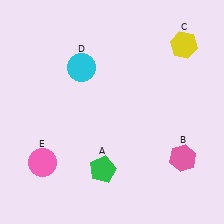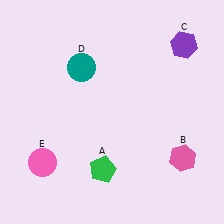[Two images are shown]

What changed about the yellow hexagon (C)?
In Image 1, C is yellow. In Image 2, it changed to purple.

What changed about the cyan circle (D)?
In Image 1, D is cyan. In Image 2, it changed to teal.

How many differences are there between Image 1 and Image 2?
There are 2 differences between the two images.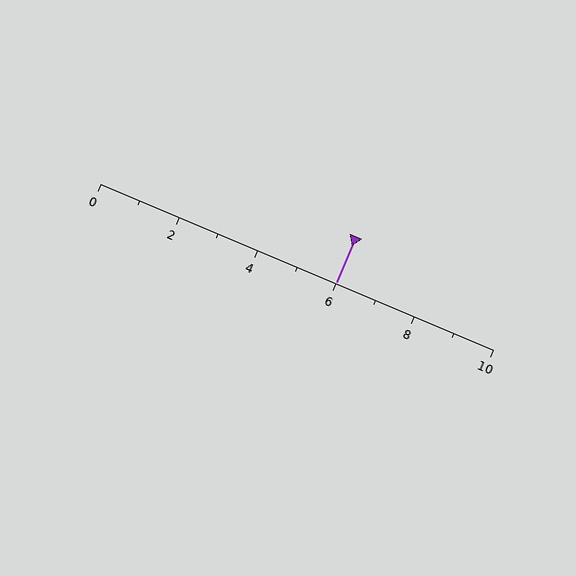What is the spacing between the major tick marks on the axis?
The major ticks are spaced 2 apart.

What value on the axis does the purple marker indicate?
The marker indicates approximately 6.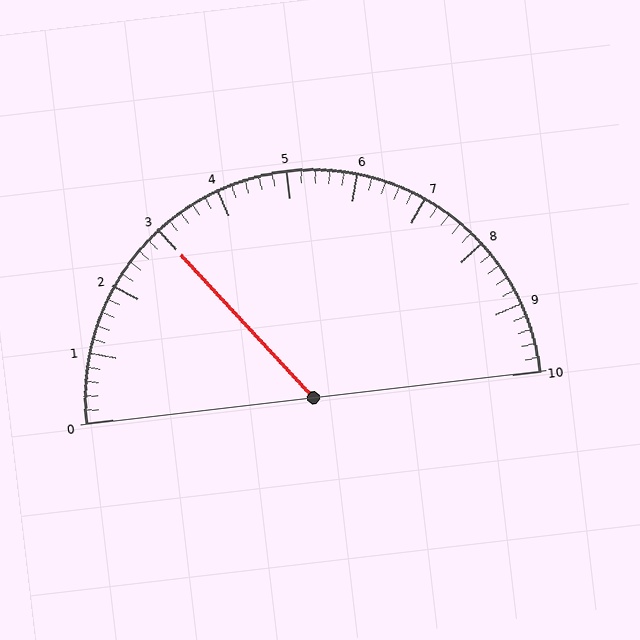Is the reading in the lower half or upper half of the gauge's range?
The reading is in the lower half of the range (0 to 10).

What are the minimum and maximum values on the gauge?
The gauge ranges from 0 to 10.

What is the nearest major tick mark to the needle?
The nearest major tick mark is 3.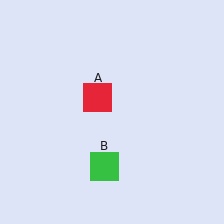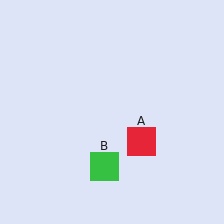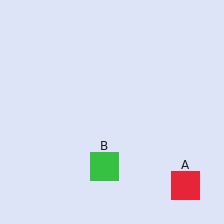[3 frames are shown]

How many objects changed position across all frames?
1 object changed position: red square (object A).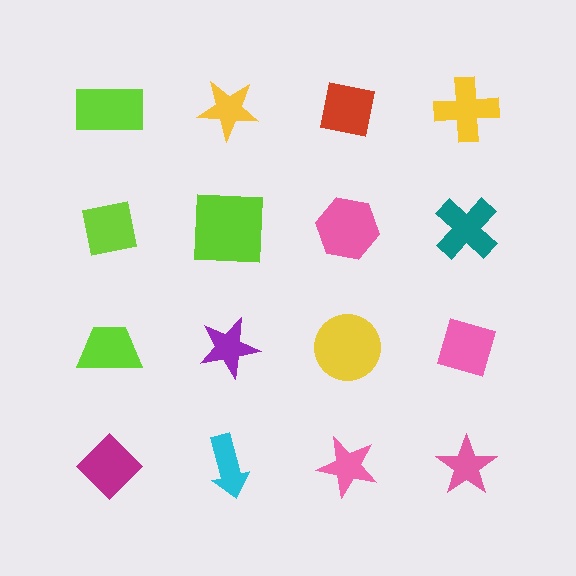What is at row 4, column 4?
A pink star.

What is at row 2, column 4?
A teal cross.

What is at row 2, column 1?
A lime square.